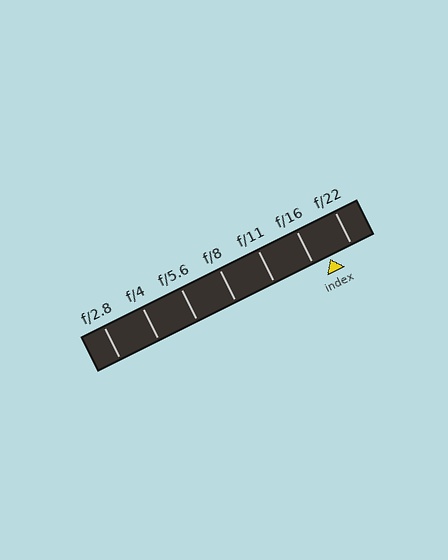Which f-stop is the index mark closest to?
The index mark is closest to f/16.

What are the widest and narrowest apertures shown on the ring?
The widest aperture shown is f/2.8 and the narrowest is f/22.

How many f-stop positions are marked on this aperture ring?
There are 7 f-stop positions marked.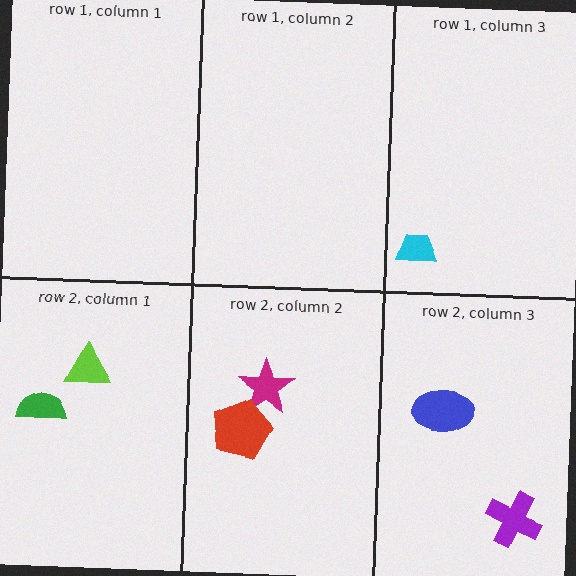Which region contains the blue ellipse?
The row 2, column 3 region.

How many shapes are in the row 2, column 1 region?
2.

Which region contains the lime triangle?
The row 2, column 1 region.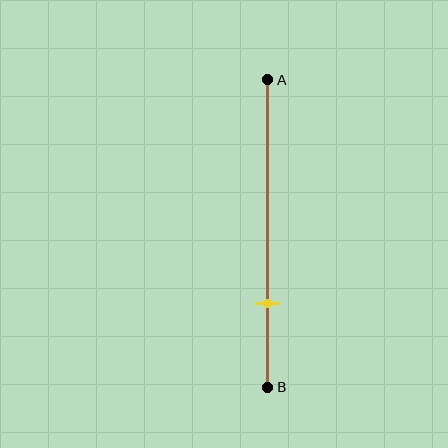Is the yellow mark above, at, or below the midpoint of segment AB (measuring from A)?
The yellow mark is below the midpoint of segment AB.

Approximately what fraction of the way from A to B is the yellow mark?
The yellow mark is approximately 75% of the way from A to B.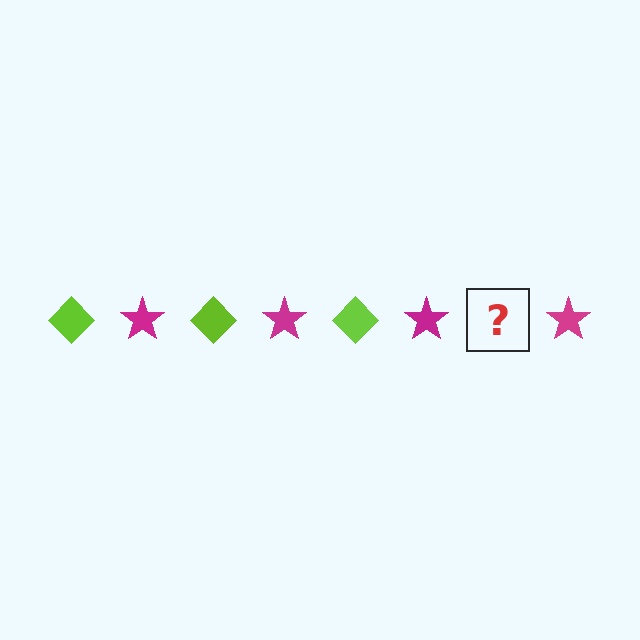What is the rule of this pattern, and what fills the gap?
The rule is that the pattern alternates between lime diamond and magenta star. The gap should be filled with a lime diamond.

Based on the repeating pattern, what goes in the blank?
The blank should be a lime diamond.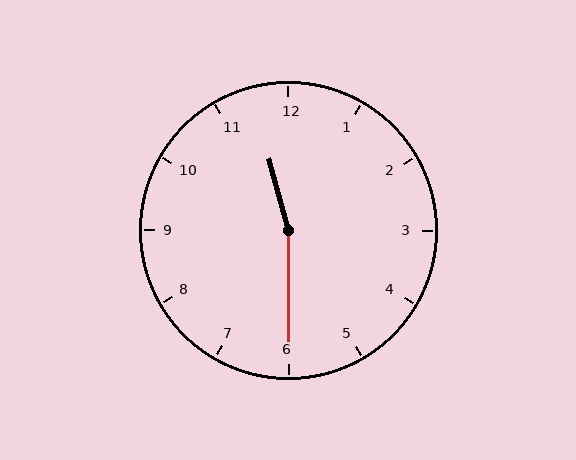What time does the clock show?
11:30.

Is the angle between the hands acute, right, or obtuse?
It is obtuse.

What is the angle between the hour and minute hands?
Approximately 165 degrees.